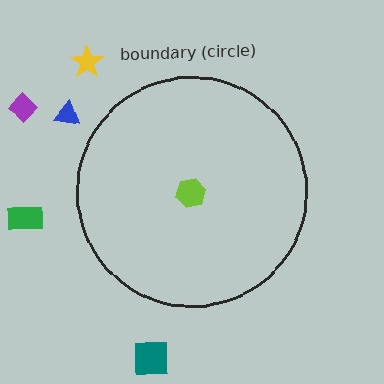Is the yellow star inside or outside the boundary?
Outside.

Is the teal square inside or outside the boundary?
Outside.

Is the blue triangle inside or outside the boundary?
Outside.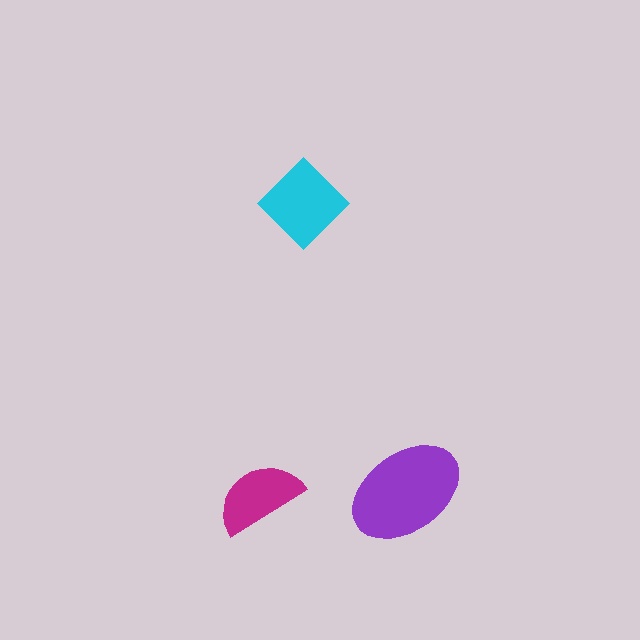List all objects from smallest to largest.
The magenta semicircle, the cyan diamond, the purple ellipse.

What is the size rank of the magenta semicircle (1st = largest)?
3rd.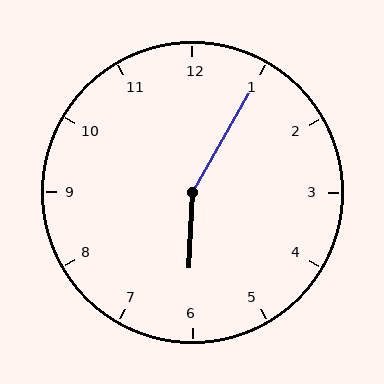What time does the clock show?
6:05.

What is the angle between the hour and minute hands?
Approximately 152 degrees.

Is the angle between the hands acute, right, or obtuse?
It is obtuse.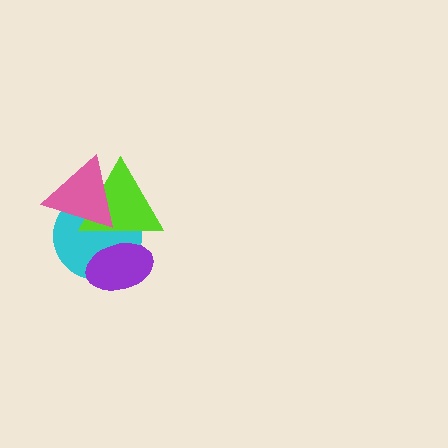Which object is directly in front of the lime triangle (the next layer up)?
The pink triangle is directly in front of the lime triangle.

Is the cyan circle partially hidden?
Yes, it is partially covered by another shape.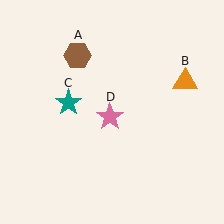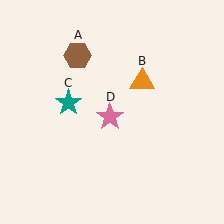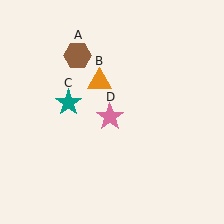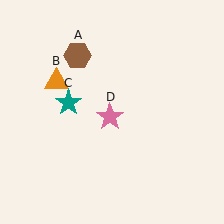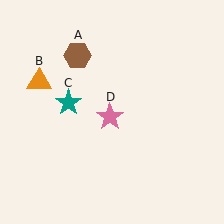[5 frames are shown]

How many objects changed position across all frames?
1 object changed position: orange triangle (object B).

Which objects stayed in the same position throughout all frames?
Brown hexagon (object A) and teal star (object C) and pink star (object D) remained stationary.